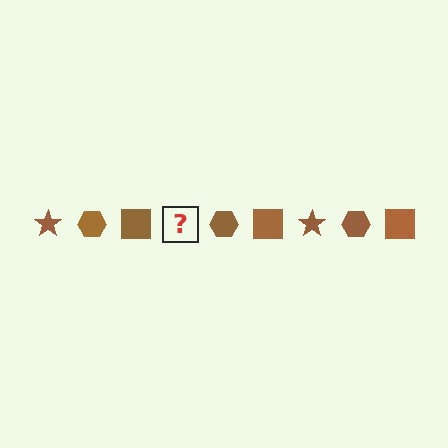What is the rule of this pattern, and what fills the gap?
The rule is that the pattern cycles through star, hexagon, square shapes in brown. The gap should be filled with a brown star.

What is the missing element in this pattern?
The missing element is a brown star.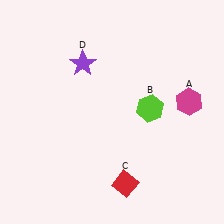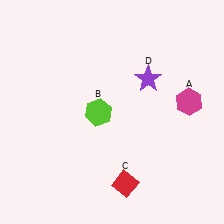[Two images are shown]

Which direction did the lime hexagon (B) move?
The lime hexagon (B) moved left.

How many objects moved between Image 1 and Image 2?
2 objects moved between the two images.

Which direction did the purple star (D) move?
The purple star (D) moved right.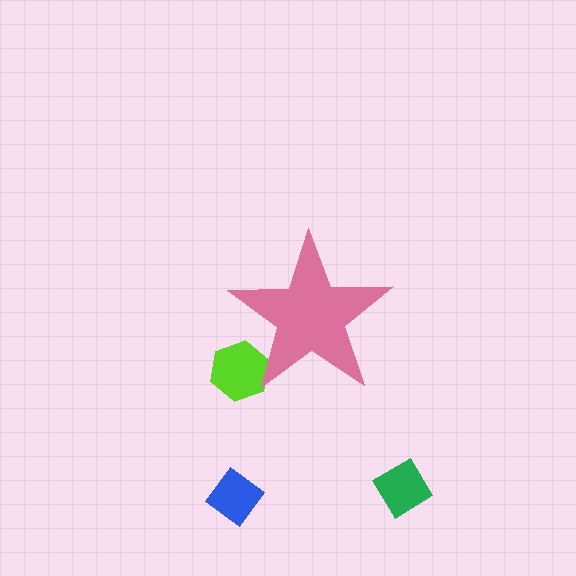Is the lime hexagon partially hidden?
Yes, the lime hexagon is partially hidden behind the pink star.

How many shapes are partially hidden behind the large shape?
1 shape is partially hidden.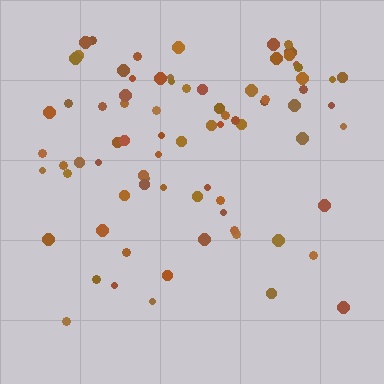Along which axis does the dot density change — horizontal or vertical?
Vertical.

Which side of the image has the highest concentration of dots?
The top.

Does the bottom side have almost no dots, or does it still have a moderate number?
Still a moderate number, just noticeably fewer than the top.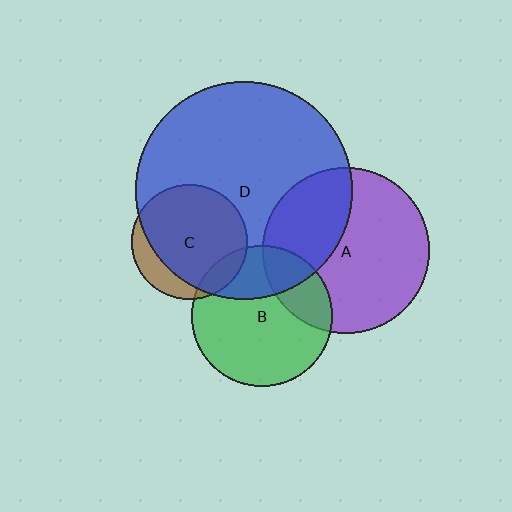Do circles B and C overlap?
Yes.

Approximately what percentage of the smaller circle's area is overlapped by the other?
Approximately 10%.